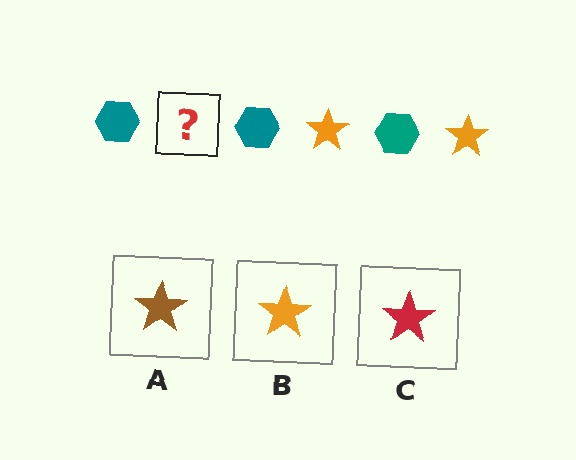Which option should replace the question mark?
Option B.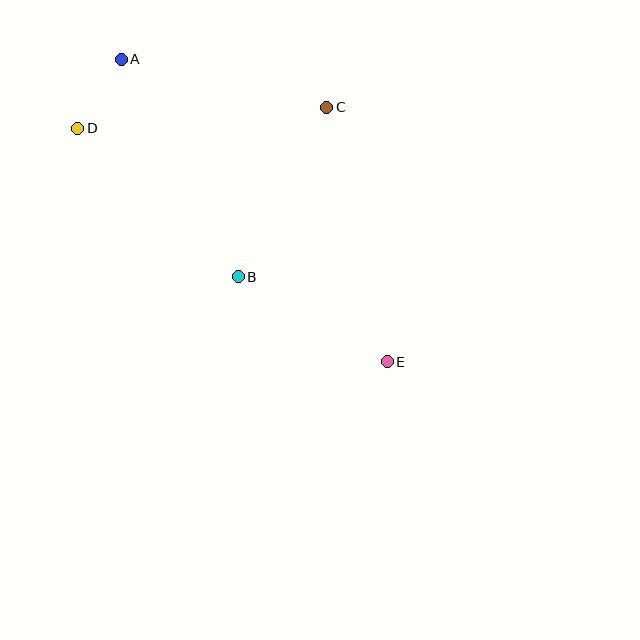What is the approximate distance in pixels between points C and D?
The distance between C and D is approximately 250 pixels.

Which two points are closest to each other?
Points A and D are closest to each other.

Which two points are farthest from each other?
Points A and E are farthest from each other.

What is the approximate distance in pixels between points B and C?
The distance between B and C is approximately 191 pixels.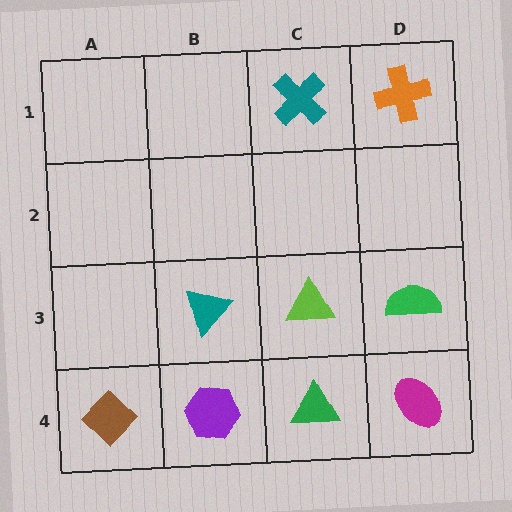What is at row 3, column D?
A green semicircle.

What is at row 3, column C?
A lime triangle.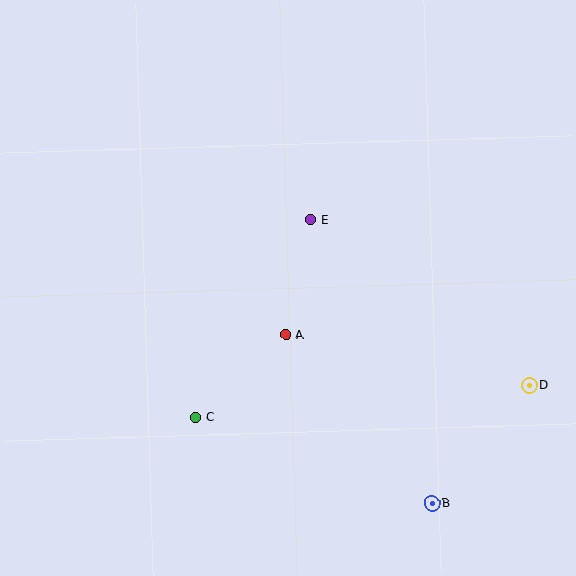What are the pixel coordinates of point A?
Point A is at (286, 335).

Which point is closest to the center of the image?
Point A at (286, 335) is closest to the center.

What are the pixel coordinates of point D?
Point D is at (529, 385).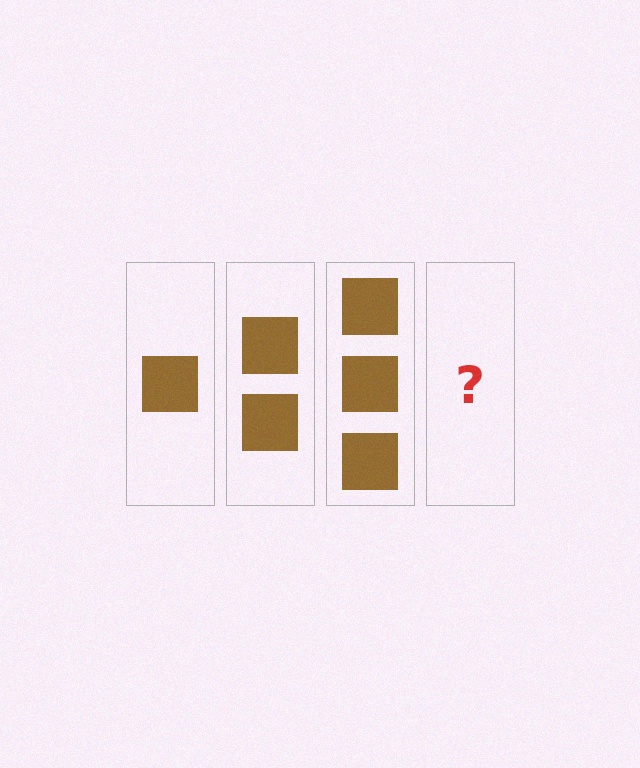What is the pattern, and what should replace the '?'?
The pattern is that each step adds one more square. The '?' should be 4 squares.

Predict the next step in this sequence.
The next step is 4 squares.